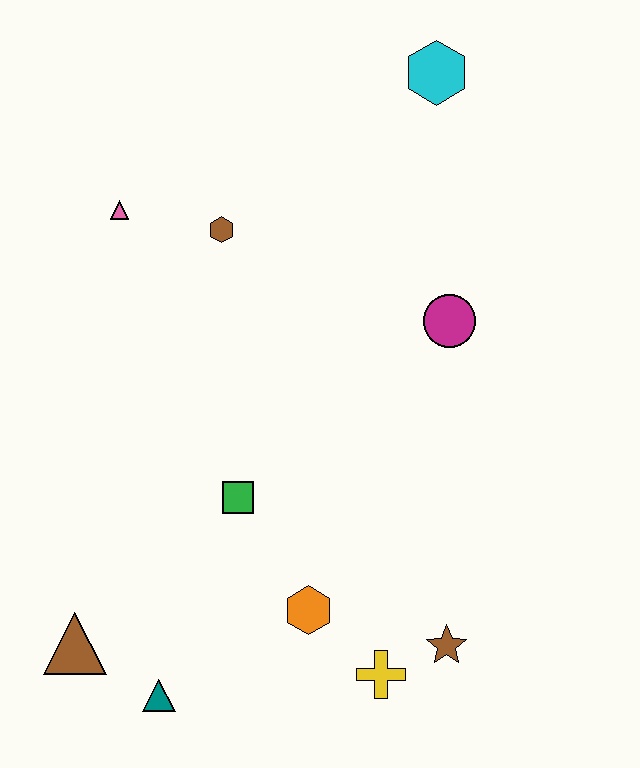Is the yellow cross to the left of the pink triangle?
No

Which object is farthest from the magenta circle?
The brown triangle is farthest from the magenta circle.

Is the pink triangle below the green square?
No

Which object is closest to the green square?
The orange hexagon is closest to the green square.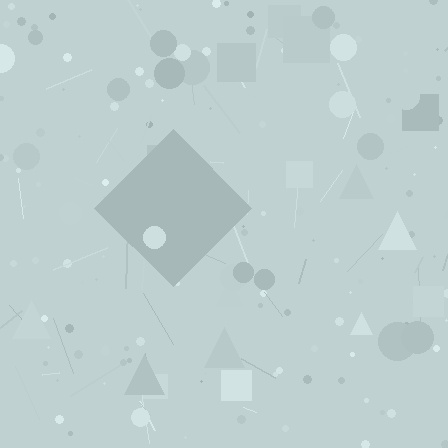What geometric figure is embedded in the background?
A diamond is embedded in the background.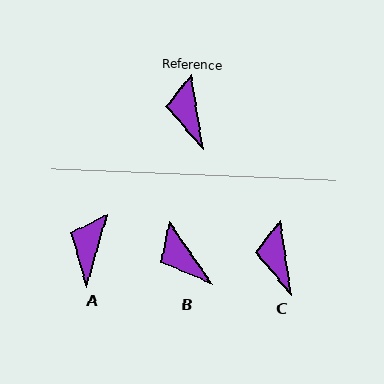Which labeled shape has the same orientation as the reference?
C.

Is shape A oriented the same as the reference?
No, it is off by about 25 degrees.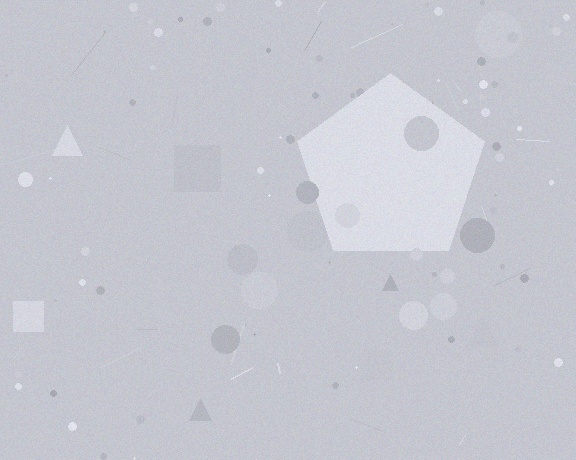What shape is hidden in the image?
A pentagon is hidden in the image.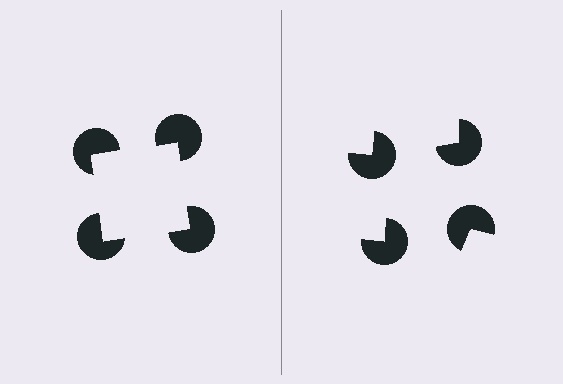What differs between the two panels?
The pac-man discs are positioned identically on both sides; only the wedge orientations differ. On the left they align to a square; on the right they are misaligned.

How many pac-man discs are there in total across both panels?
8 — 4 on each side.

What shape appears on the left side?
An illusory square.